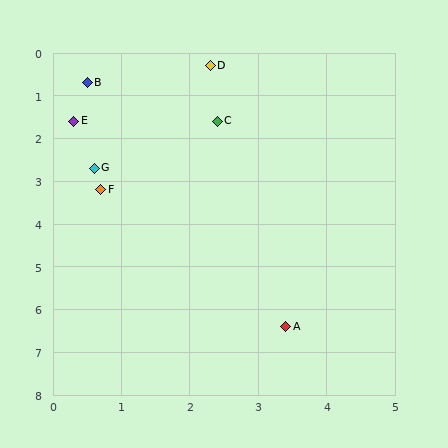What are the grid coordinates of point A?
Point A is at approximately (3.4, 6.4).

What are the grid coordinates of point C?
Point C is at approximately (2.4, 1.6).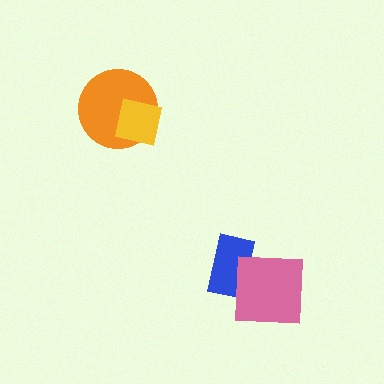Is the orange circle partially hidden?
Yes, it is partially covered by another shape.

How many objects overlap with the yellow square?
1 object overlaps with the yellow square.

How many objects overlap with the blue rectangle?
1 object overlaps with the blue rectangle.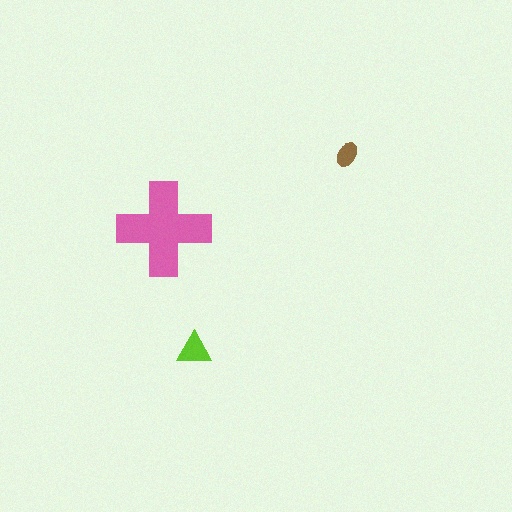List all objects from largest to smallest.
The pink cross, the lime triangle, the brown ellipse.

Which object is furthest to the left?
The pink cross is leftmost.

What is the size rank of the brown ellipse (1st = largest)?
3rd.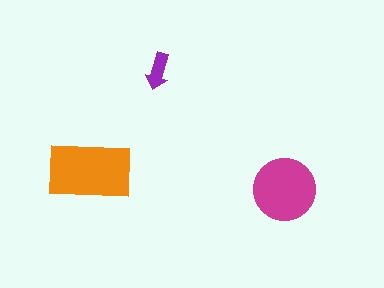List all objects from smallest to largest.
The purple arrow, the magenta circle, the orange rectangle.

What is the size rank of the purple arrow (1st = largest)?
3rd.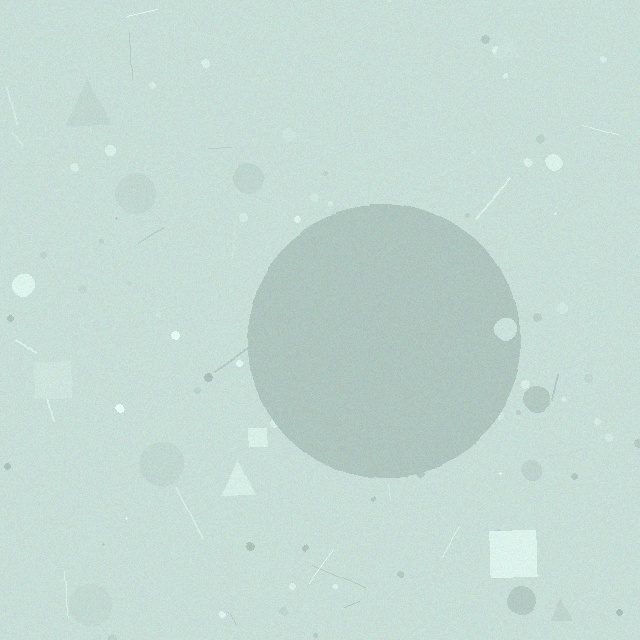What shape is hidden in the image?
A circle is hidden in the image.